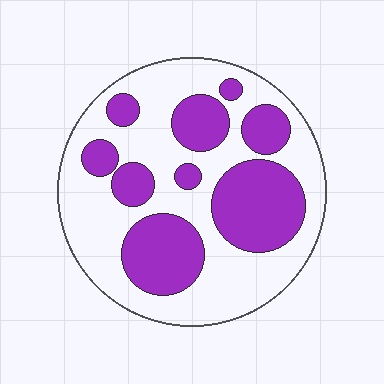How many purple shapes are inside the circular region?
9.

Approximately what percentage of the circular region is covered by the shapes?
Approximately 40%.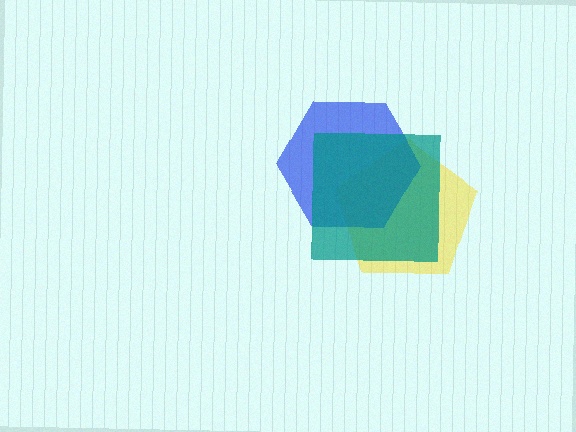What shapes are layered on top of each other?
The layered shapes are: a yellow pentagon, a blue hexagon, a teal square.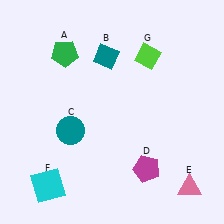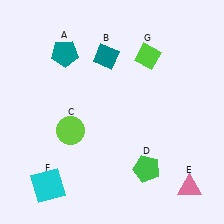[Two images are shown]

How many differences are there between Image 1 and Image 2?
There are 3 differences between the two images.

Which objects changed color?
A changed from green to teal. C changed from teal to lime. D changed from magenta to green.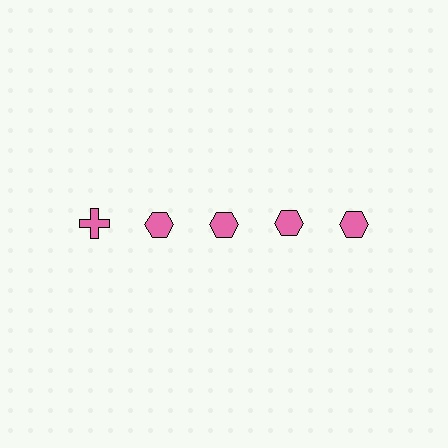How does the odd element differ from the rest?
It has a different shape: cross instead of hexagon.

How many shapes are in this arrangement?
There are 5 shapes arranged in a grid pattern.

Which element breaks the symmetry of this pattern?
The pink cross in the top row, leftmost column breaks the symmetry. All other shapes are pink hexagons.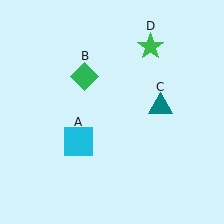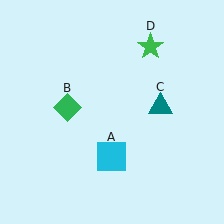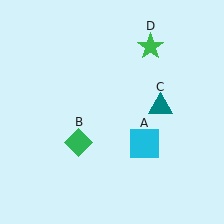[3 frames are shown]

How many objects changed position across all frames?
2 objects changed position: cyan square (object A), green diamond (object B).